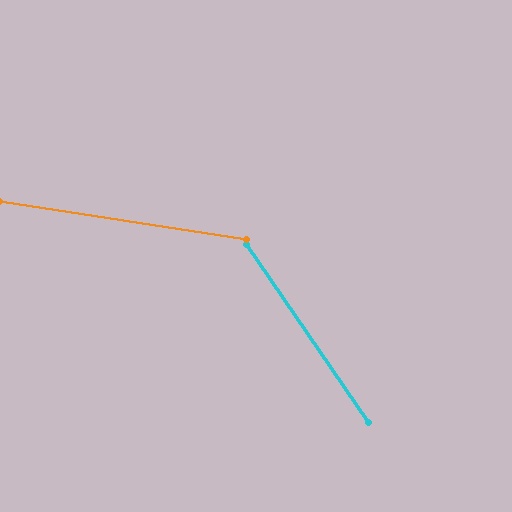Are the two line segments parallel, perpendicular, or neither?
Neither parallel nor perpendicular — they differ by about 47°.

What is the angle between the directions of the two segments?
Approximately 47 degrees.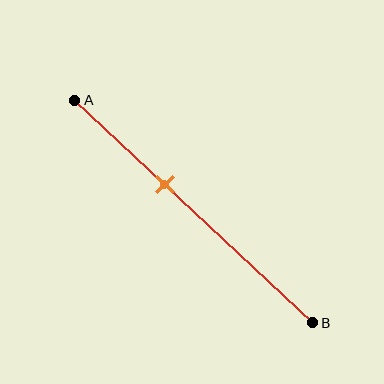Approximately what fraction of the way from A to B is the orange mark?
The orange mark is approximately 40% of the way from A to B.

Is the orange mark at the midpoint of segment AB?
No, the mark is at about 40% from A, not at the 50% midpoint.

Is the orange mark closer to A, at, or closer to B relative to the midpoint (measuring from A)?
The orange mark is closer to point A than the midpoint of segment AB.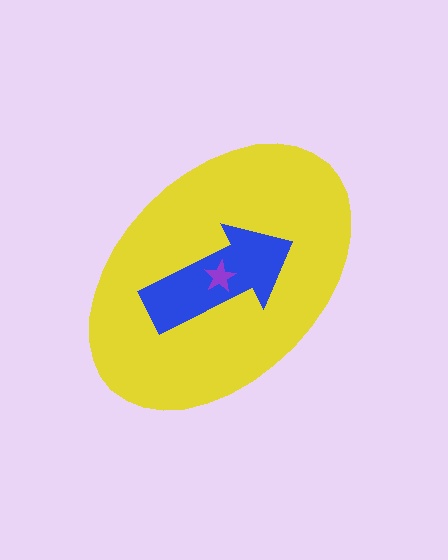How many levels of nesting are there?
3.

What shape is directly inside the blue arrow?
The purple star.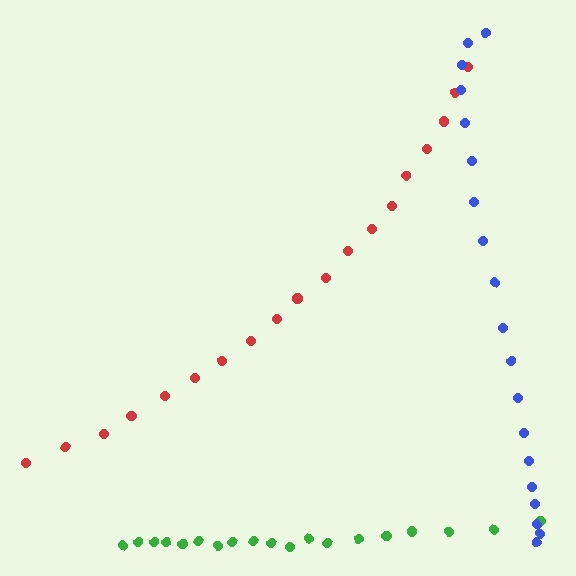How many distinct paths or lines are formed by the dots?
There are 3 distinct paths.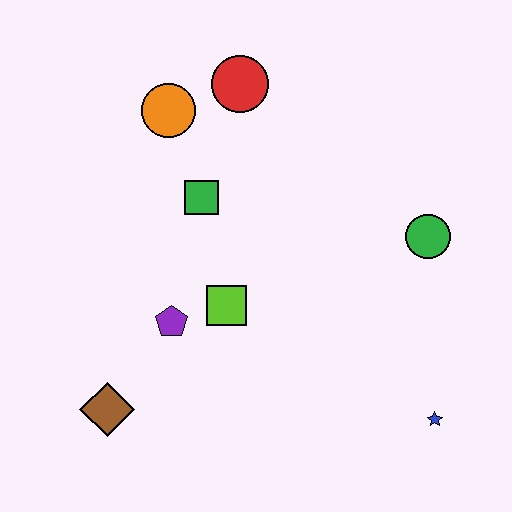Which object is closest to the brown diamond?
The purple pentagon is closest to the brown diamond.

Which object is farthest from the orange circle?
The blue star is farthest from the orange circle.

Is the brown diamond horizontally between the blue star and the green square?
No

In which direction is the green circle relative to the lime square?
The green circle is to the right of the lime square.